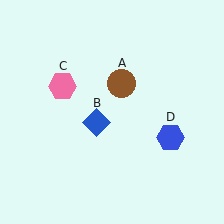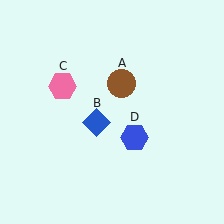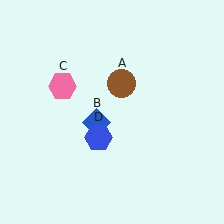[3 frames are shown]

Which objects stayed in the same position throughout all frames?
Brown circle (object A) and blue diamond (object B) and pink hexagon (object C) remained stationary.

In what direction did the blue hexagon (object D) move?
The blue hexagon (object D) moved left.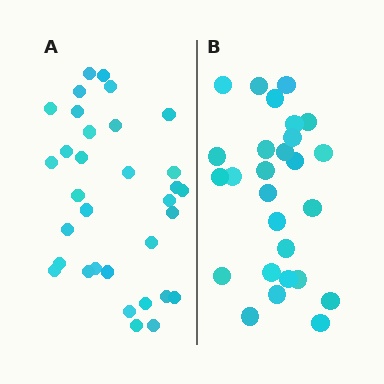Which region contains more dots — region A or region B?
Region A (the left region) has more dots.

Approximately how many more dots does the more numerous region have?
Region A has about 6 more dots than region B.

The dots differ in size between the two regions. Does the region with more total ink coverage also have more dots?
No. Region B has more total ink coverage because its dots are larger, but region A actually contains more individual dots. Total area can be misleading — the number of items is what matters here.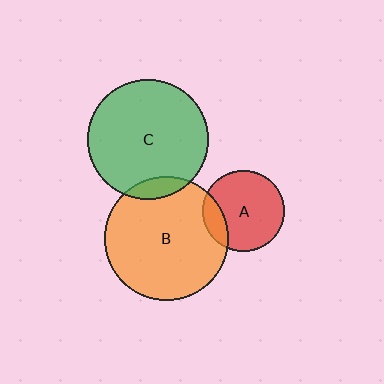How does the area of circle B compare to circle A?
Approximately 2.3 times.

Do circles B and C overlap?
Yes.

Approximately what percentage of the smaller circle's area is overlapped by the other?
Approximately 10%.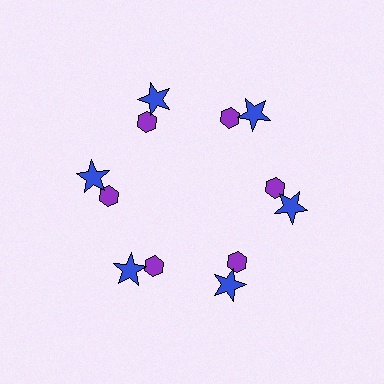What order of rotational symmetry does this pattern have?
This pattern has 6-fold rotational symmetry.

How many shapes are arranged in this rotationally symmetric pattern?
There are 12 shapes, arranged in 6 groups of 2.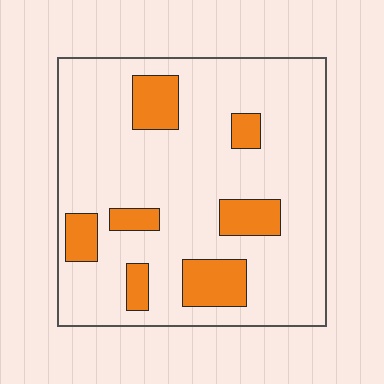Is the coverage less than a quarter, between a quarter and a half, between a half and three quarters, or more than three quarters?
Less than a quarter.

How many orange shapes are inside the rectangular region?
7.